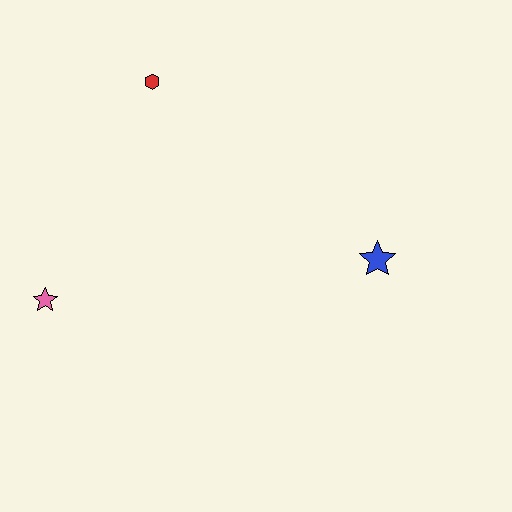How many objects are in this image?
There are 3 objects.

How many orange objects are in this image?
There are no orange objects.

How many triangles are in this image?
There are no triangles.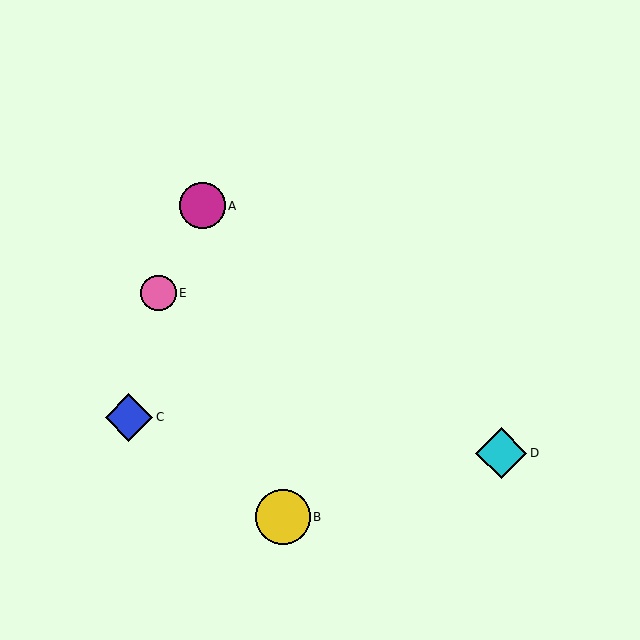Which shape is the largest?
The yellow circle (labeled B) is the largest.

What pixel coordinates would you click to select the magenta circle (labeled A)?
Click at (203, 206) to select the magenta circle A.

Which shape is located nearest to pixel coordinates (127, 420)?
The blue diamond (labeled C) at (129, 417) is nearest to that location.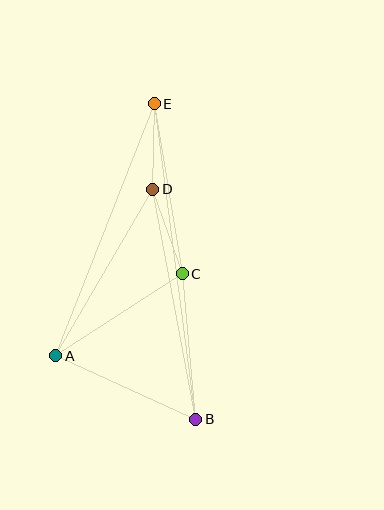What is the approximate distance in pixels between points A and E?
The distance between A and E is approximately 270 pixels.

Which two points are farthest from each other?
Points B and E are farthest from each other.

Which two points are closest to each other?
Points D and E are closest to each other.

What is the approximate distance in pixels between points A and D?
The distance between A and D is approximately 193 pixels.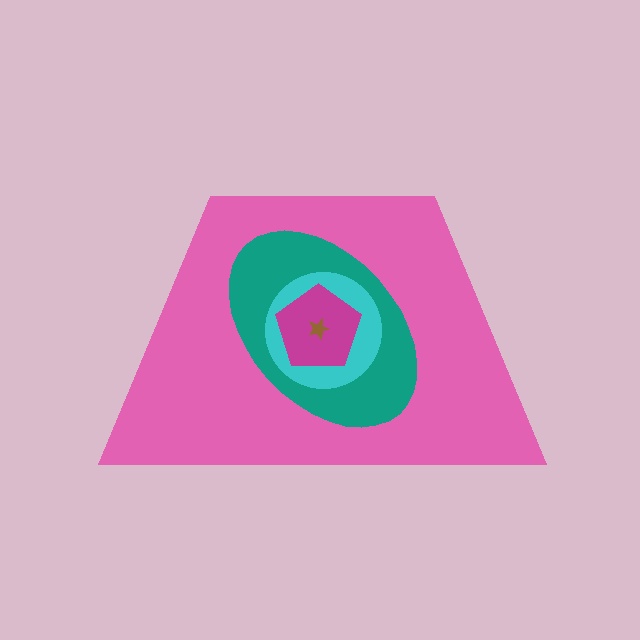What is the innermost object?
The brown star.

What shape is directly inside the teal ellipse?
The cyan circle.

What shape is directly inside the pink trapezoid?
The teal ellipse.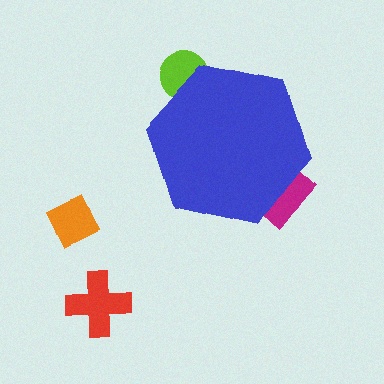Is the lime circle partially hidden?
Yes, the lime circle is partially hidden behind the blue hexagon.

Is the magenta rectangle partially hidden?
Yes, the magenta rectangle is partially hidden behind the blue hexagon.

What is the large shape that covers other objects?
A blue hexagon.